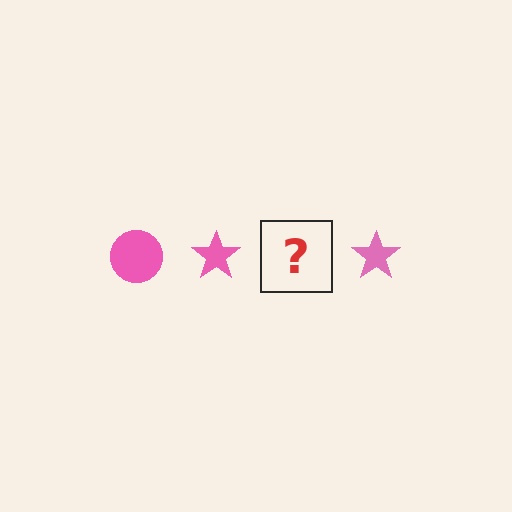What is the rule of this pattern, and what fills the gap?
The rule is that the pattern cycles through circle, star shapes in pink. The gap should be filled with a pink circle.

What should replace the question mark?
The question mark should be replaced with a pink circle.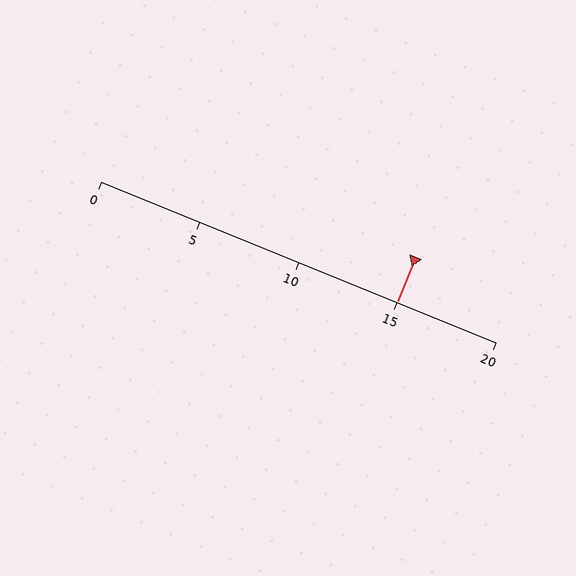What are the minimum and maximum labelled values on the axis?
The axis runs from 0 to 20.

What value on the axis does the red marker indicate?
The marker indicates approximately 15.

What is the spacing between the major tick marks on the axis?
The major ticks are spaced 5 apart.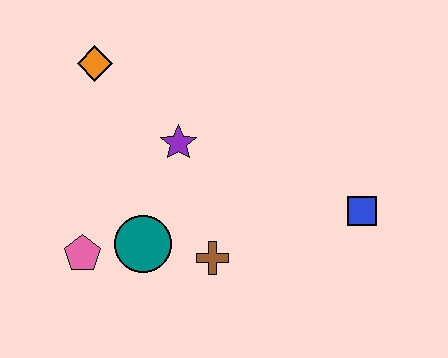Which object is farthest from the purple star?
The blue square is farthest from the purple star.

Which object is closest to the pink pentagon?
The teal circle is closest to the pink pentagon.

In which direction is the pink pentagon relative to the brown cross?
The pink pentagon is to the left of the brown cross.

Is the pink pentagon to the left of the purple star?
Yes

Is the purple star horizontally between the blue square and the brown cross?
No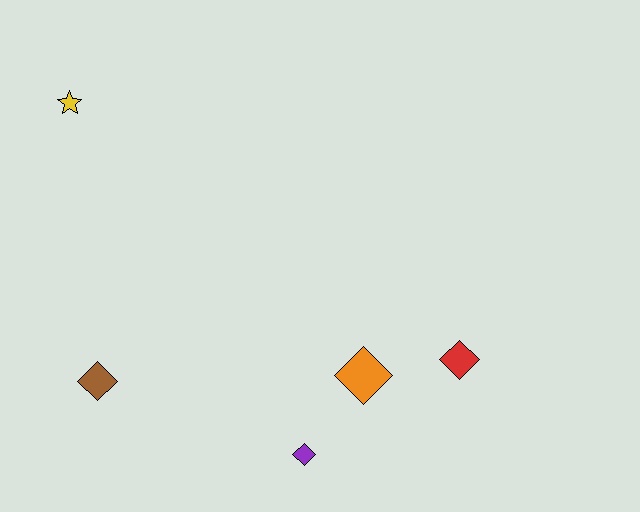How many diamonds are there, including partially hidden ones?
There are 4 diamonds.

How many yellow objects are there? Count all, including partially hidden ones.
There is 1 yellow object.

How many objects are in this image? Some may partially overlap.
There are 5 objects.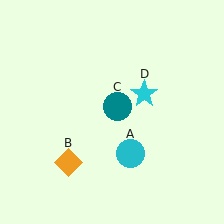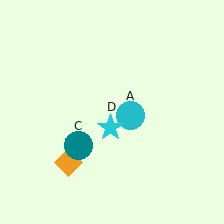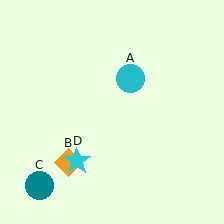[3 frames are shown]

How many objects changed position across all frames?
3 objects changed position: cyan circle (object A), teal circle (object C), cyan star (object D).